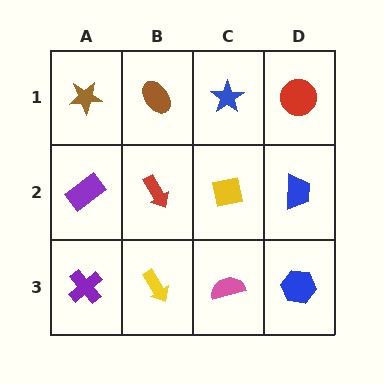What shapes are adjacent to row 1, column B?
A red arrow (row 2, column B), a brown star (row 1, column A), a blue star (row 1, column C).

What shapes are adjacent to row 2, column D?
A red circle (row 1, column D), a blue hexagon (row 3, column D), a yellow square (row 2, column C).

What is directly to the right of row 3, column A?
A yellow arrow.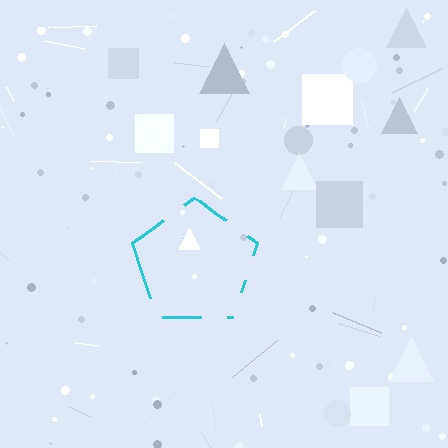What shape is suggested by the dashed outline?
The dashed outline suggests a pentagon.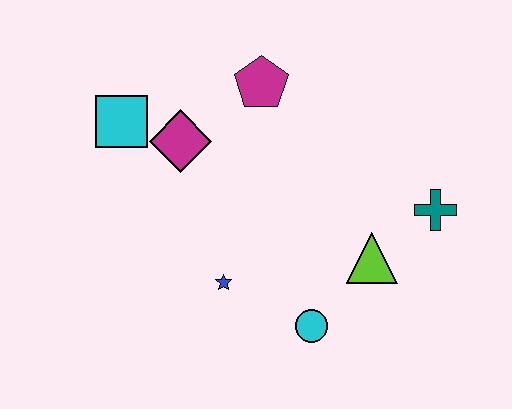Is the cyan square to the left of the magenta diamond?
Yes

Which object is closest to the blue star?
The cyan circle is closest to the blue star.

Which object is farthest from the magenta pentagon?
The cyan circle is farthest from the magenta pentagon.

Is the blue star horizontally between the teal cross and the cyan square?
Yes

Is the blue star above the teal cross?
No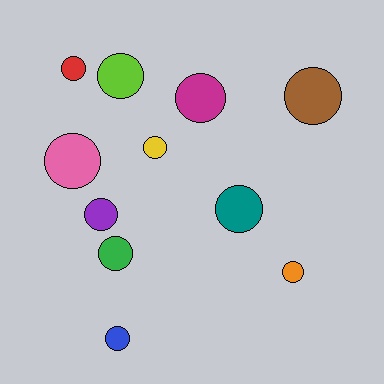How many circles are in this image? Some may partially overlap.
There are 11 circles.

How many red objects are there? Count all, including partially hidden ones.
There is 1 red object.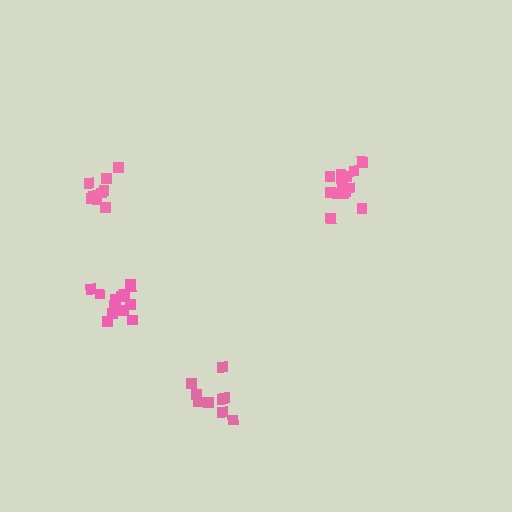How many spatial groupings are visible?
There are 4 spatial groupings.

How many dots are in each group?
Group 1: 9 dots, Group 2: 15 dots, Group 3: 9 dots, Group 4: 14 dots (47 total).